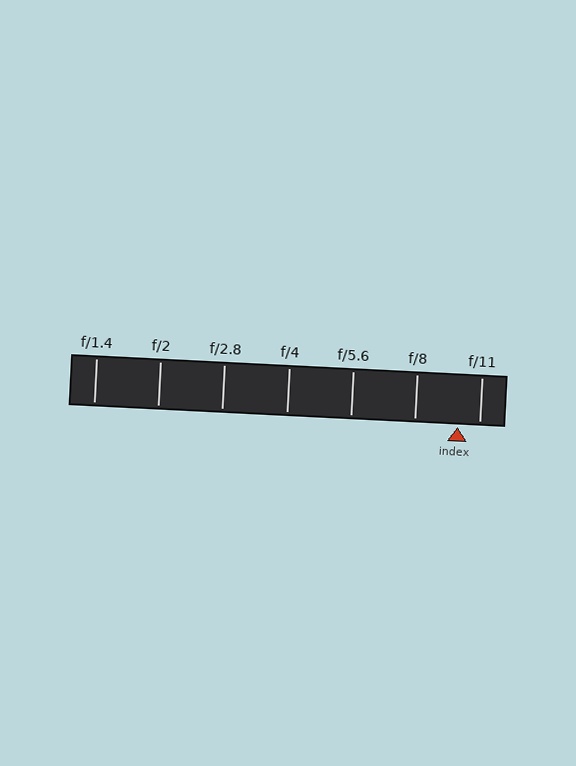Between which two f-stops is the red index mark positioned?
The index mark is between f/8 and f/11.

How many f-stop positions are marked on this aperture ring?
There are 7 f-stop positions marked.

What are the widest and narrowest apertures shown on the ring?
The widest aperture shown is f/1.4 and the narrowest is f/11.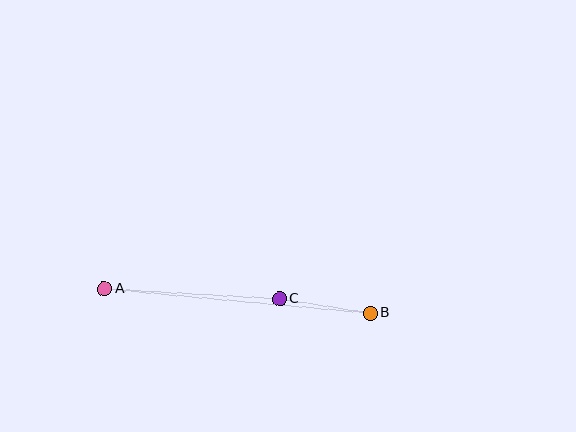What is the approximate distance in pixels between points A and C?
The distance between A and C is approximately 175 pixels.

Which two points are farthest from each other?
Points A and B are farthest from each other.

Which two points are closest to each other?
Points B and C are closest to each other.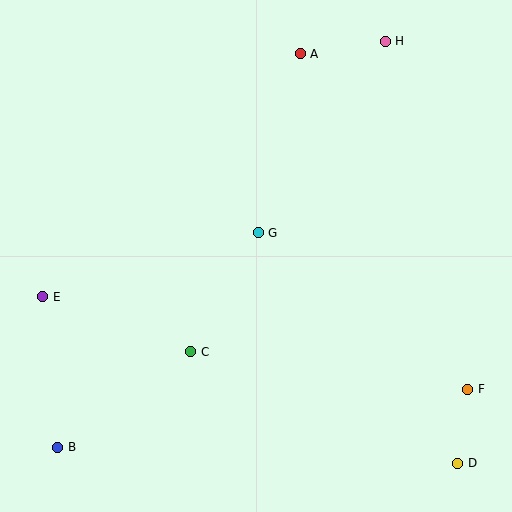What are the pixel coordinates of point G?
Point G is at (258, 233).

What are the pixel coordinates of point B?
Point B is at (58, 447).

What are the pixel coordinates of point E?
Point E is at (43, 297).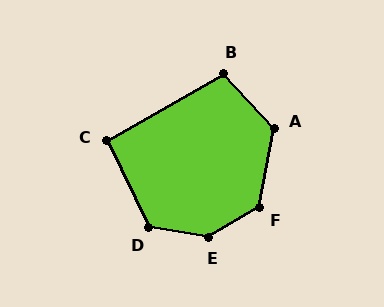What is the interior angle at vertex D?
Approximately 125 degrees (obtuse).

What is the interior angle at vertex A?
Approximately 126 degrees (obtuse).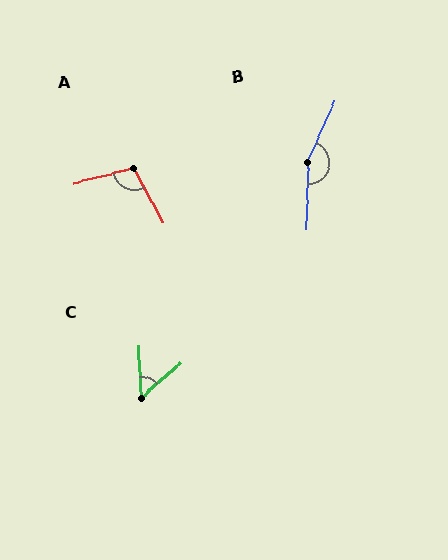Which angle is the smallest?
C, at approximately 52 degrees.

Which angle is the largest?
B, at approximately 156 degrees.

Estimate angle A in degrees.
Approximately 103 degrees.